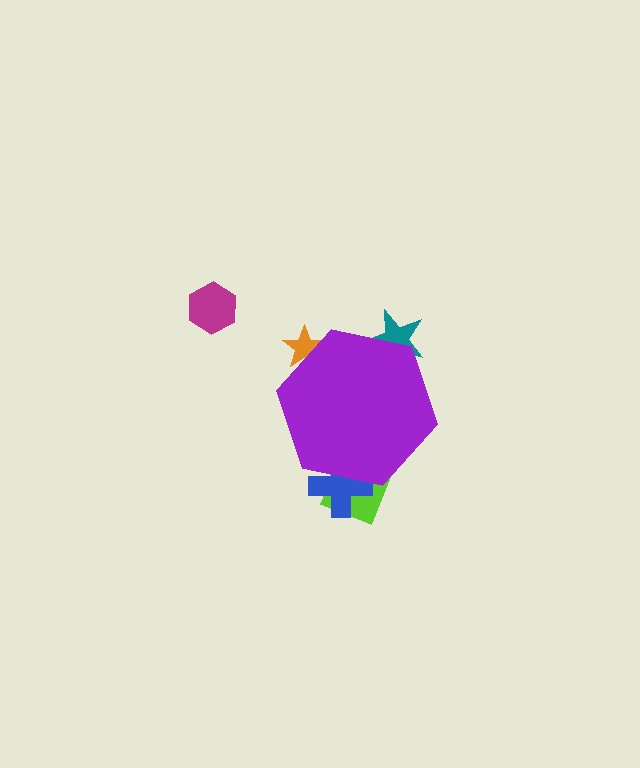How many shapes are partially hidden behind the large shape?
4 shapes are partially hidden.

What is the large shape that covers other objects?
A purple hexagon.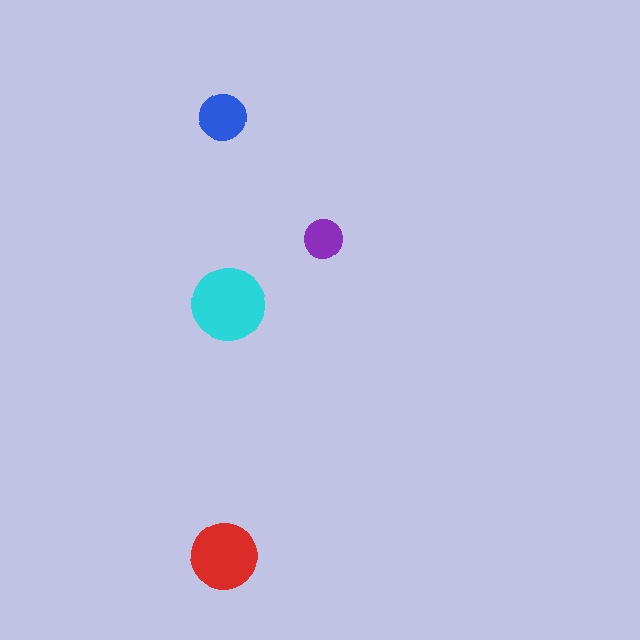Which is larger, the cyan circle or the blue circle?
The cyan one.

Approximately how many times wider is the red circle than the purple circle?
About 1.5 times wider.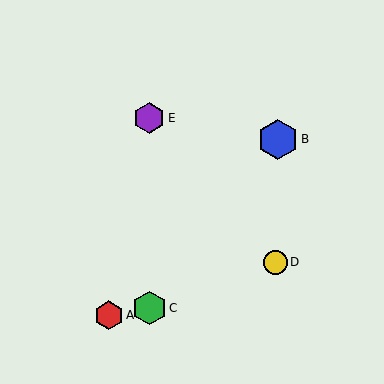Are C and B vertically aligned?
No, C is at x≈149 and B is at x≈278.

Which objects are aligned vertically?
Objects C, E are aligned vertically.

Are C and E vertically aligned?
Yes, both are at x≈149.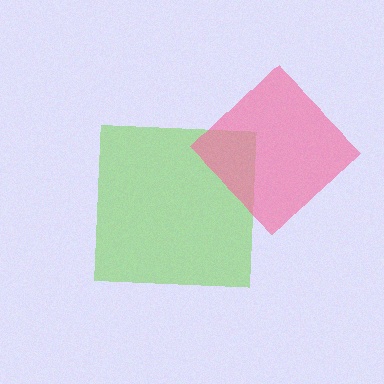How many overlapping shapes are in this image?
There are 2 overlapping shapes in the image.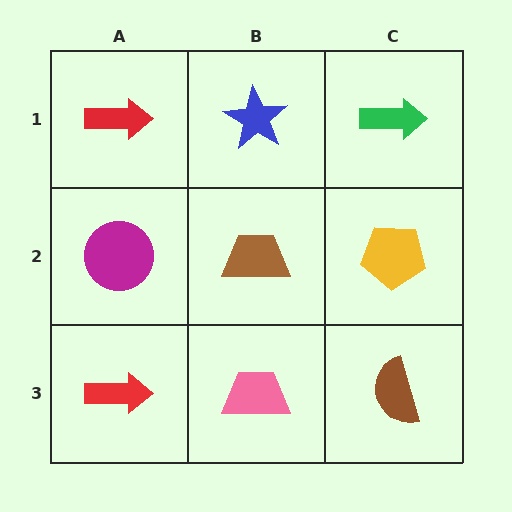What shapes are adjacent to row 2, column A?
A red arrow (row 1, column A), a red arrow (row 3, column A), a brown trapezoid (row 2, column B).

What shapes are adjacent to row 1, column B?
A brown trapezoid (row 2, column B), a red arrow (row 1, column A), a green arrow (row 1, column C).